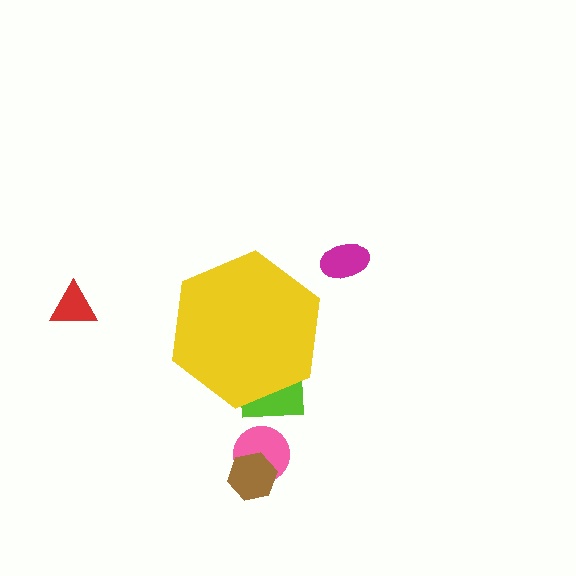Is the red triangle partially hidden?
No, the red triangle is fully visible.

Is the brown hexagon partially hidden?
No, the brown hexagon is fully visible.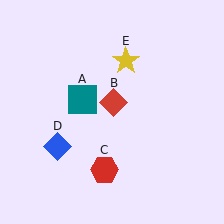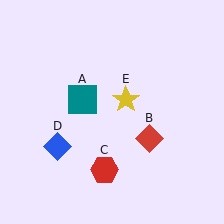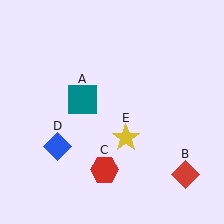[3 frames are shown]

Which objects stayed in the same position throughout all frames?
Teal square (object A) and red hexagon (object C) and blue diamond (object D) remained stationary.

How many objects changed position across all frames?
2 objects changed position: red diamond (object B), yellow star (object E).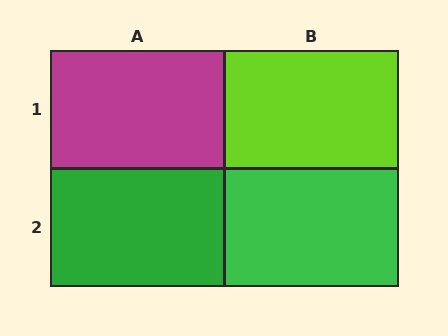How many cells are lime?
1 cell is lime.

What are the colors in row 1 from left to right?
Magenta, lime.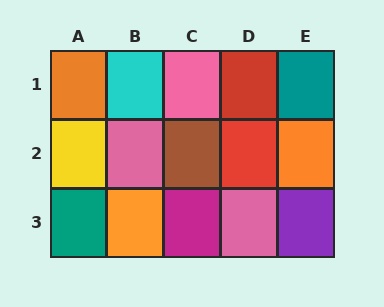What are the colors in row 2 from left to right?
Yellow, pink, brown, red, orange.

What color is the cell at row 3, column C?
Magenta.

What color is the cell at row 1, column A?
Orange.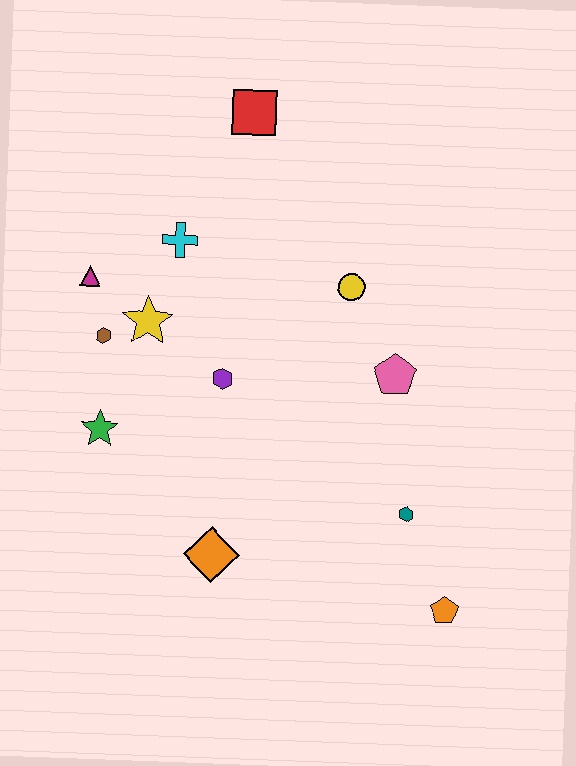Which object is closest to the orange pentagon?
The teal hexagon is closest to the orange pentagon.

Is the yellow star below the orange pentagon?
No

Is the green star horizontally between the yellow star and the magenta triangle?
Yes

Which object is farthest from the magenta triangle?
The orange pentagon is farthest from the magenta triangle.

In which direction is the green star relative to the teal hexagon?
The green star is to the left of the teal hexagon.